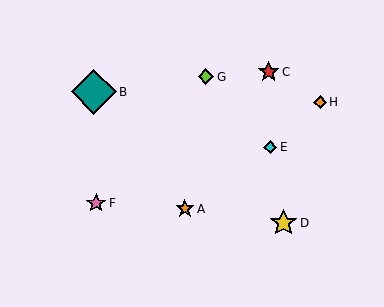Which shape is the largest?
The teal diamond (labeled B) is the largest.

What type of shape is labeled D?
Shape D is a yellow star.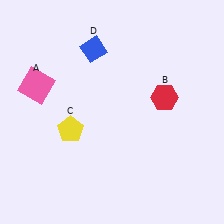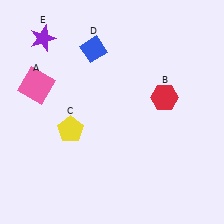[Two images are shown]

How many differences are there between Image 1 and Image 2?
There is 1 difference between the two images.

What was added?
A purple star (E) was added in Image 2.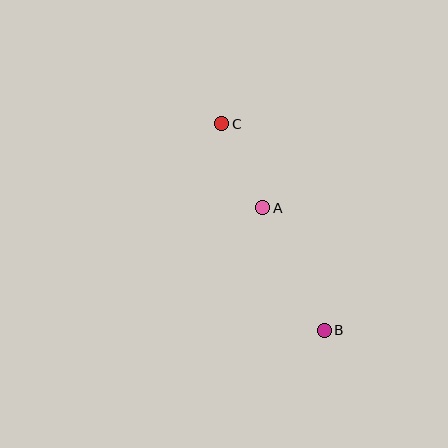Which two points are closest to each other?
Points A and C are closest to each other.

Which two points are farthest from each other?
Points B and C are farthest from each other.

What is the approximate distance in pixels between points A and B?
The distance between A and B is approximately 137 pixels.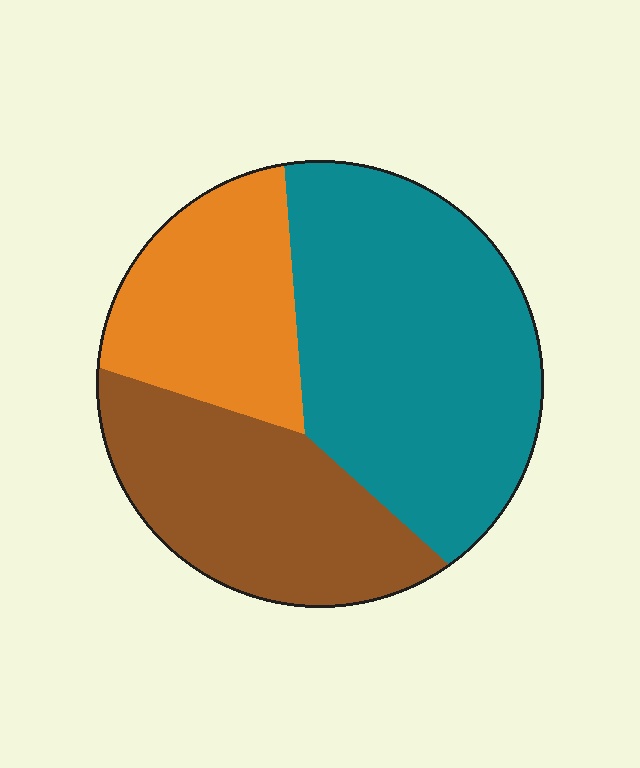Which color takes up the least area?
Orange, at roughly 25%.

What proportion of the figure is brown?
Brown takes up about one third (1/3) of the figure.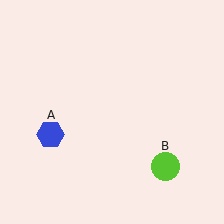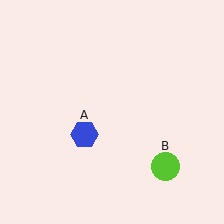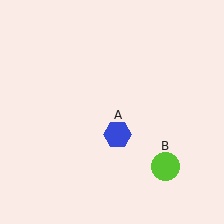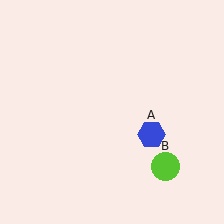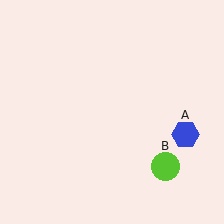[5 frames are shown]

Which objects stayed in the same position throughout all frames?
Lime circle (object B) remained stationary.